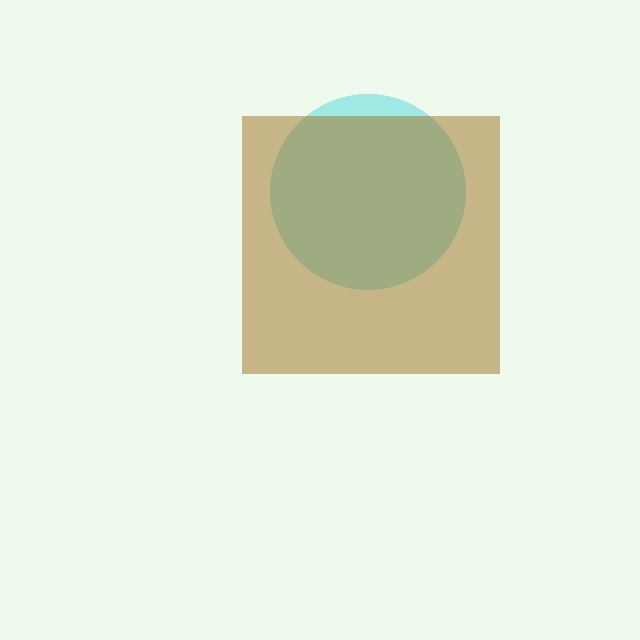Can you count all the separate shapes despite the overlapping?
Yes, there are 2 separate shapes.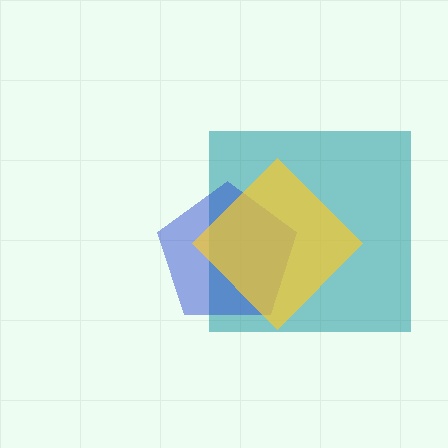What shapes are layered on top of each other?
The layered shapes are: a teal square, a blue pentagon, a yellow diamond.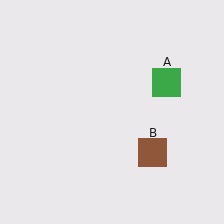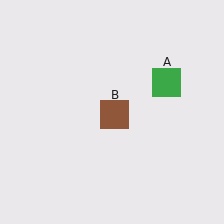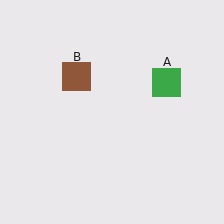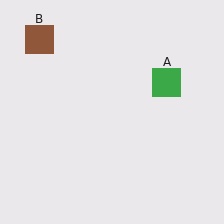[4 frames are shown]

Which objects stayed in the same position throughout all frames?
Green square (object A) remained stationary.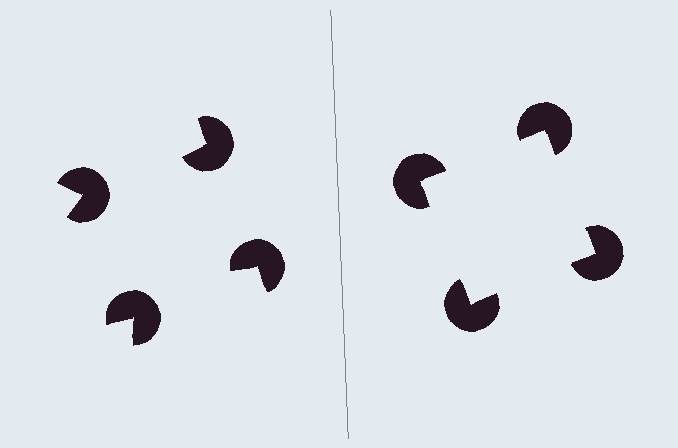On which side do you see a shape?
An illusory square appears on the right side. On the left side the wedge cuts are rotated, so no coherent shape forms.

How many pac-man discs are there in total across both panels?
8 — 4 on each side.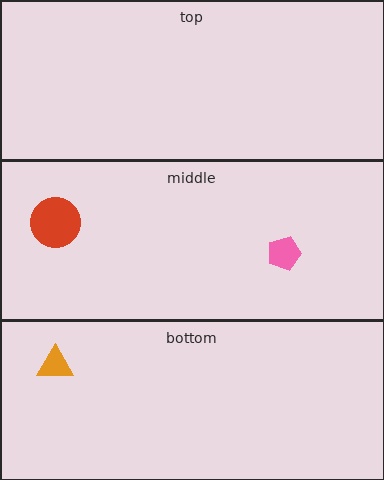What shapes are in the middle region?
The red circle, the pink pentagon.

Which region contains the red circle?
The middle region.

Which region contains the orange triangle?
The bottom region.